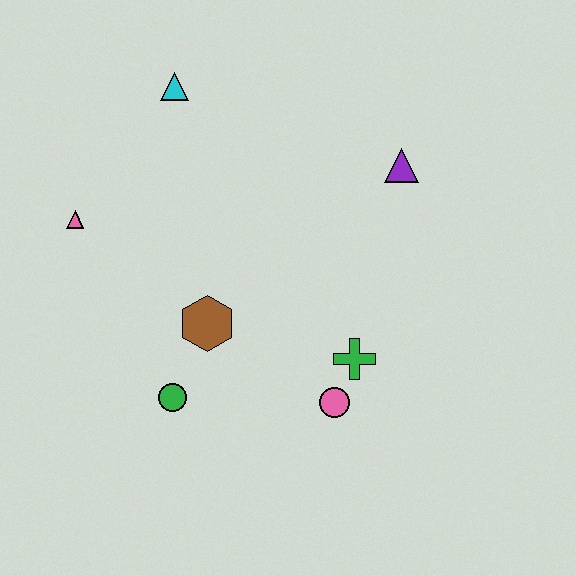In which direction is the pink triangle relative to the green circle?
The pink triangle is above the green circle.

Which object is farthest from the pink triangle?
The purple triangle is farthest from the pink triangle.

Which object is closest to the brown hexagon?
The green circle is closest to the brown hexagon.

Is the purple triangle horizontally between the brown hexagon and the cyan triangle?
No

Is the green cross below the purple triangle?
Yes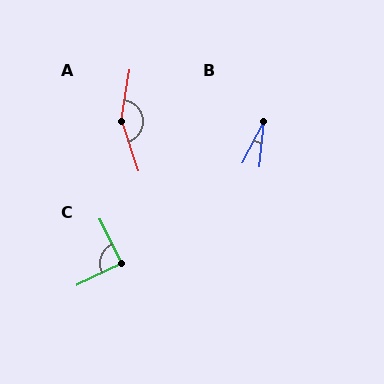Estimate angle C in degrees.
Approximately 90 degrees.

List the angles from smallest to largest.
B (22°), C (90°), A (152°).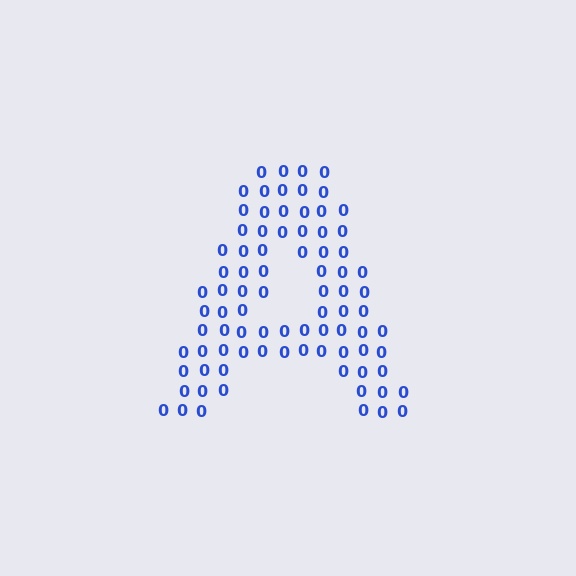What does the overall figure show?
The overall figure shows the letter A.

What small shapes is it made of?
It is made of small digit 0's.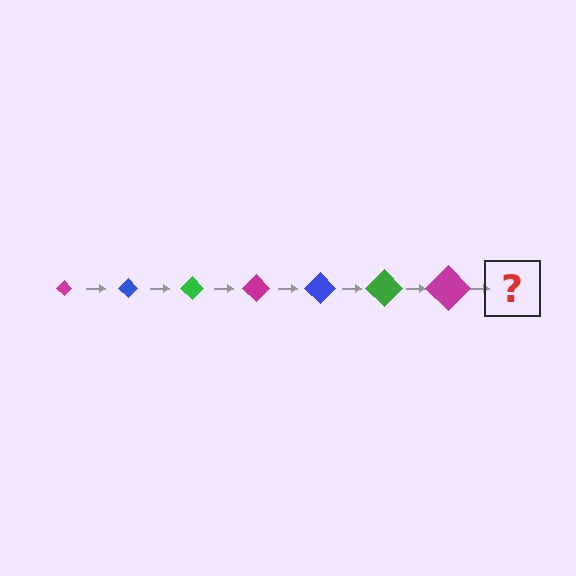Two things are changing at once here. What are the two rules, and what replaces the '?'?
The two rules are that the diamond grows larger each step and the color cycles through magenta, blue, and green. The '?' should be a blue diamond, larger than the previous one.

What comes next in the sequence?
The next element should be a blue diamond, larger than the previous one.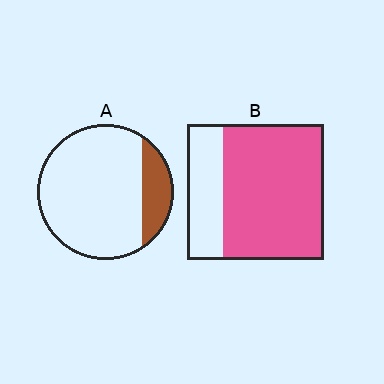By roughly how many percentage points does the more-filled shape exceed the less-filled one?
By roughly 55 percentage points (B over A).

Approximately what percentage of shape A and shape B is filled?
A is approximately 20% and B is approximately 75%.